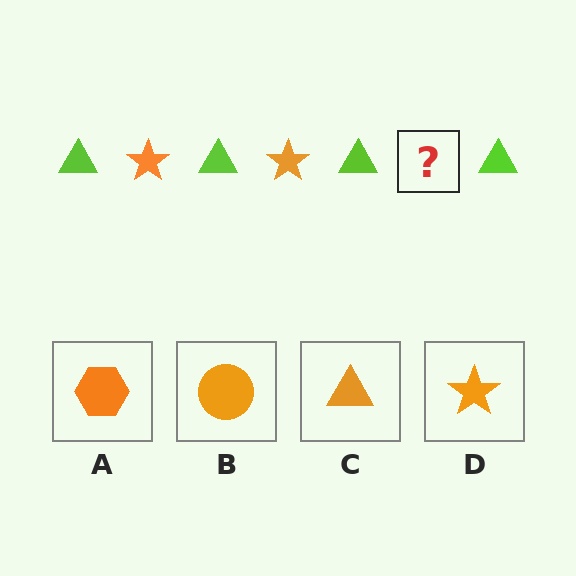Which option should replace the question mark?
Option D.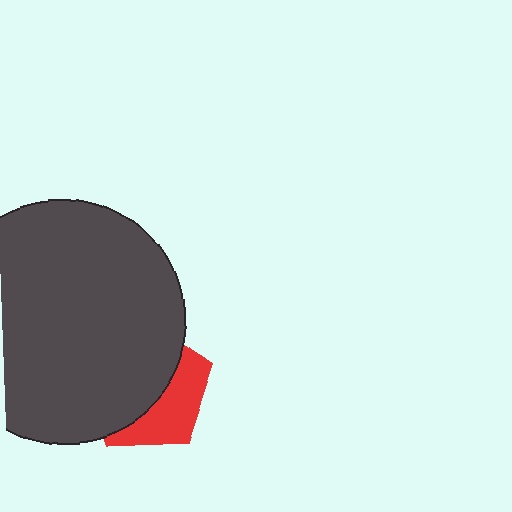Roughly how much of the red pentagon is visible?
A small part of it is visible (roughly 38%).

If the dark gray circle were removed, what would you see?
You would see the complete red pentagon.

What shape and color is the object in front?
The object in front is a dark gray circle.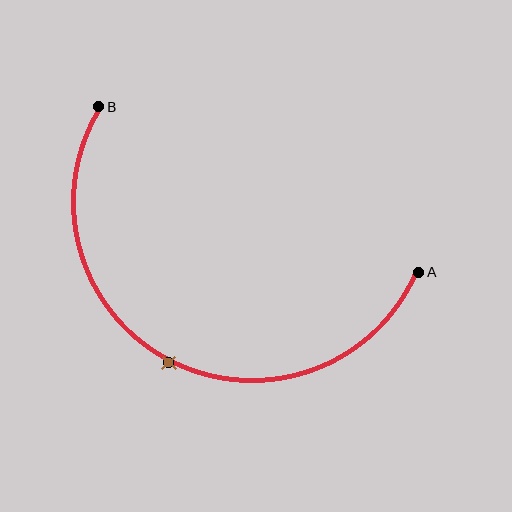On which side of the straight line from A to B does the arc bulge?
The arc bulges below the straight line connecting A and B.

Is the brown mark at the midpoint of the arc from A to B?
Yes. The brown mark lies on the arc at equal arc-length from both A and B — it is the arc midpoint.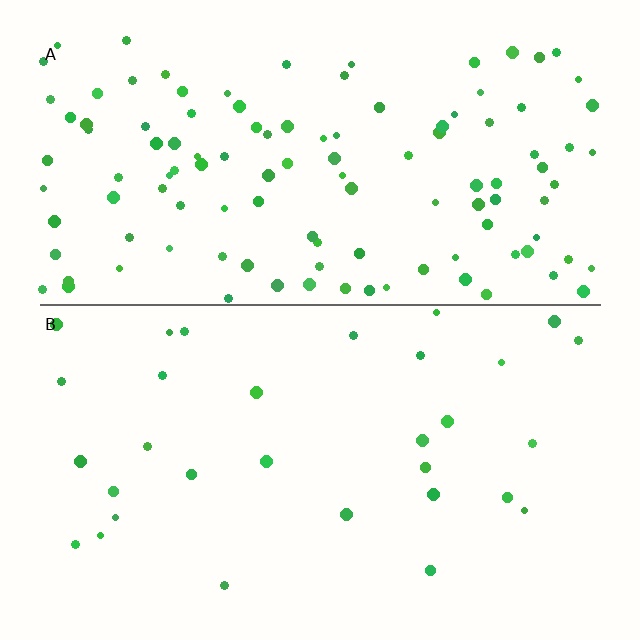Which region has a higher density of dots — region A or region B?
A (the top).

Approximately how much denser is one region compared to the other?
Approximately 3.8× — region A over region B.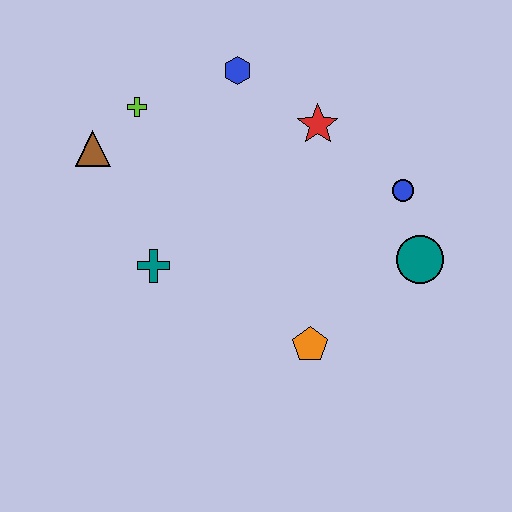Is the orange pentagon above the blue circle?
No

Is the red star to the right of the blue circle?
No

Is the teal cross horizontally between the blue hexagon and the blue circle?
No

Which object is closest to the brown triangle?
The lime cross is closest to the brown triangle.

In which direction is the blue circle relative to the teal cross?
The blue circle is to the right of the teal cross.